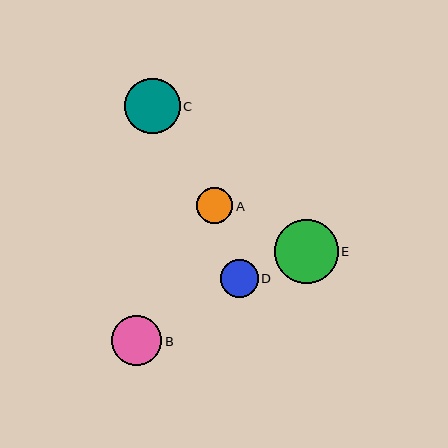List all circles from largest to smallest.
From largest to smallest: E, C, B, D, A.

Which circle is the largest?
Circle E is the largest with a size of approximately 64 pixels.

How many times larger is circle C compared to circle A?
Circle C is approximately 1.6 times the size of circle A.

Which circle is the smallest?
Circle A is the smallest with a size of approximately 36 pixels.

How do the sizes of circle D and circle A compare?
Circle D and circle A are approximately the same size.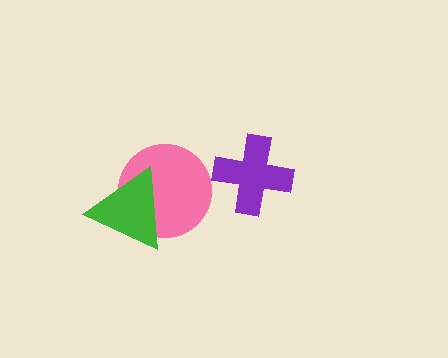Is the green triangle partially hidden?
No, no other shape covers it.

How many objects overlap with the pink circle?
1 object overlaps with the pink circle.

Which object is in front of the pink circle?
The green triangle is in front of the pink circle.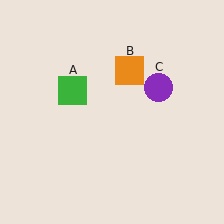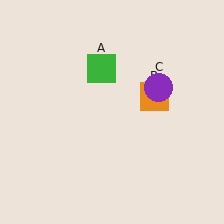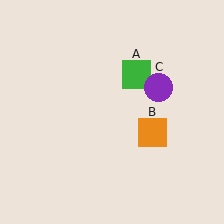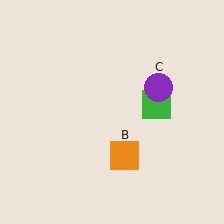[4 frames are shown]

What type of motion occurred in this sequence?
The green square (object A), orange square (object B) rotated clockwise around the center of the scene.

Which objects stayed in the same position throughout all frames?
Purple circle (object C) remained stationary.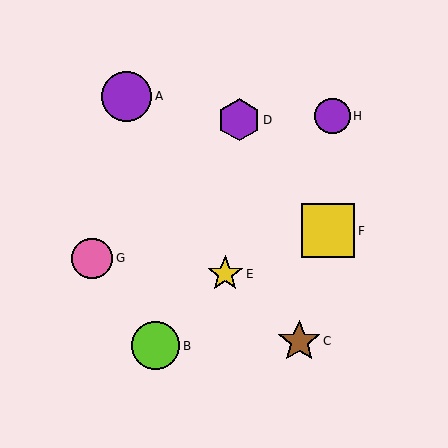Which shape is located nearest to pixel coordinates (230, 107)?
The purple hexagon (labeled D) at (239, 120) is nearest to that location.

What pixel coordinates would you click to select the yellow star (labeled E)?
Click at (225, 274) to select the yellow star E.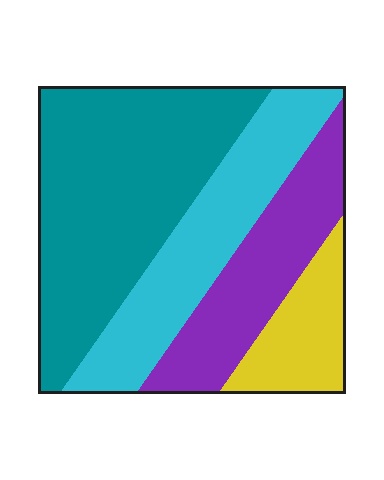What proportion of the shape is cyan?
Cyan takes up about one quarter (1/4) of the shape.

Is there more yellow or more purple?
Purple.